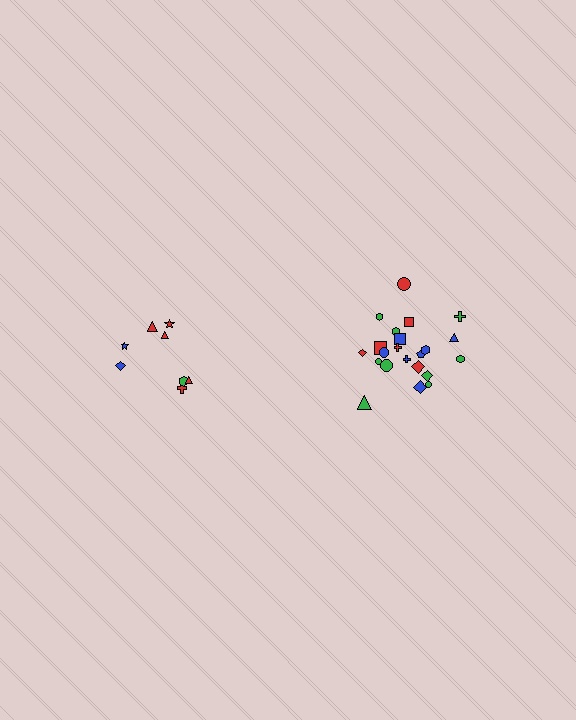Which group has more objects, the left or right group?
The right group.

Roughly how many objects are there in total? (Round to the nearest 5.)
Roughly 30 objects in total.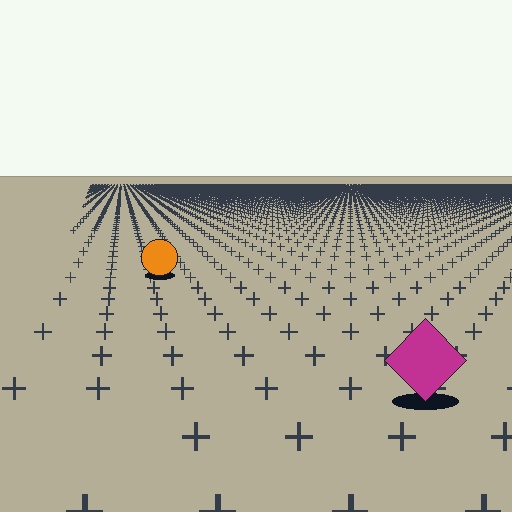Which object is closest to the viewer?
The magenta diamond is closest. The texture marks near it are larger and more spread out.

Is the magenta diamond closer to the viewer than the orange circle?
Yes. The magenta diamond is closer — you can tell from the texture gradient: the ground texture is coarser near it.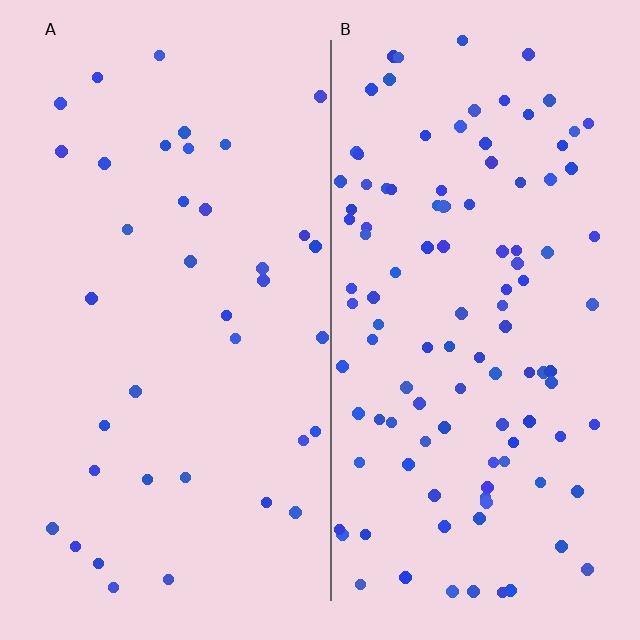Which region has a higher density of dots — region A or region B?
B (the right).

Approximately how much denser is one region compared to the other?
Approximately 3.0× — region B over region A.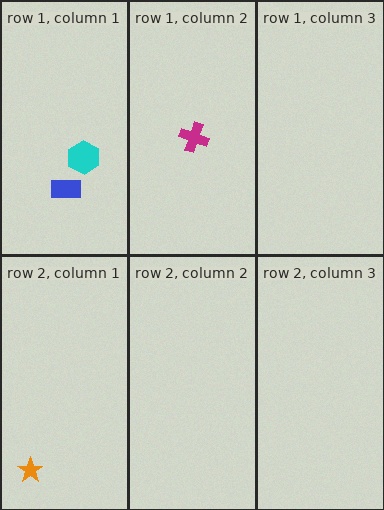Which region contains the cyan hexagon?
The row 1, column 1 region.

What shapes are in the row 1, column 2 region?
The magenta cross.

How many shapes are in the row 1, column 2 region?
1.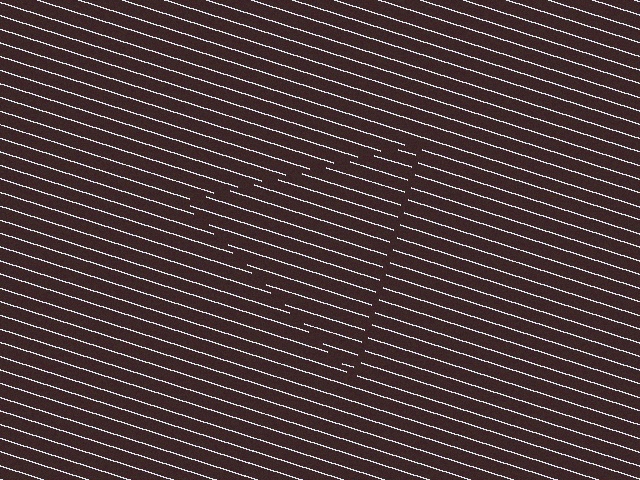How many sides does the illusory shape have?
3 sides — the line-ends trace a triangle.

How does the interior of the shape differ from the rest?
The interior of the shape contains the same grating, shifted by half a period — the contour is defined by the phase discontinuity where line-ends from the inner and outer gratings abut.